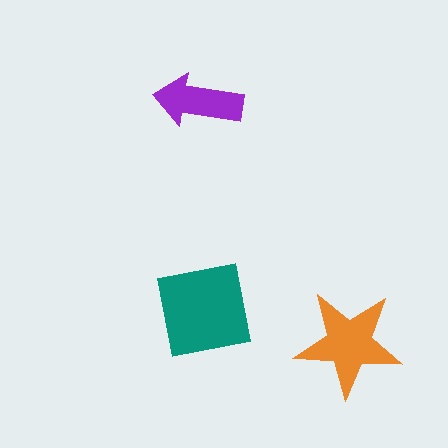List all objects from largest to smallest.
The teal square, the orange star, the purple arrow.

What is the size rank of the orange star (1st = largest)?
2nd.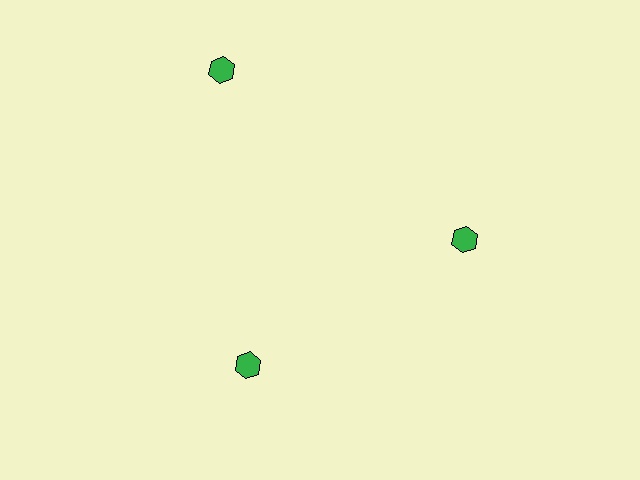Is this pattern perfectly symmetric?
No. The 3 green hexagons are arranged in a ring, but one element near the 11 o'clock position is pushed outward from the center, breaking the 3-fold rotational symmetry.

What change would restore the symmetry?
The symmetry would be restored by moving it inward, back onto the ring so that all 3 hexagons sit at equal angles and equal distance from the center.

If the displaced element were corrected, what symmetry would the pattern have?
It would have 3-fold rotational symmetry — the pattern would map onto itself every 120 degrees.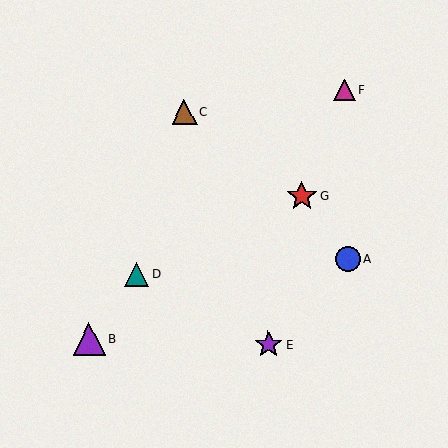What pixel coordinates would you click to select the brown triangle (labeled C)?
Click at (184, 113) to select the brown triangle C.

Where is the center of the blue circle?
The center of the blue circle is at (348, 259).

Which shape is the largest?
The purple triangle (labeled B) is the largest.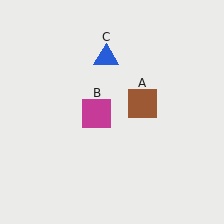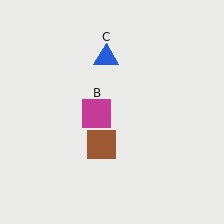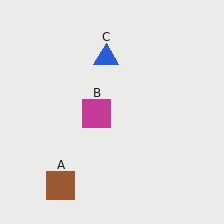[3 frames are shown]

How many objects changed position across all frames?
1 object changed position: brown square (object A).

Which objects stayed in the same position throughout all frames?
Magenta square (object B) and blue triangle (object C) remained stationary.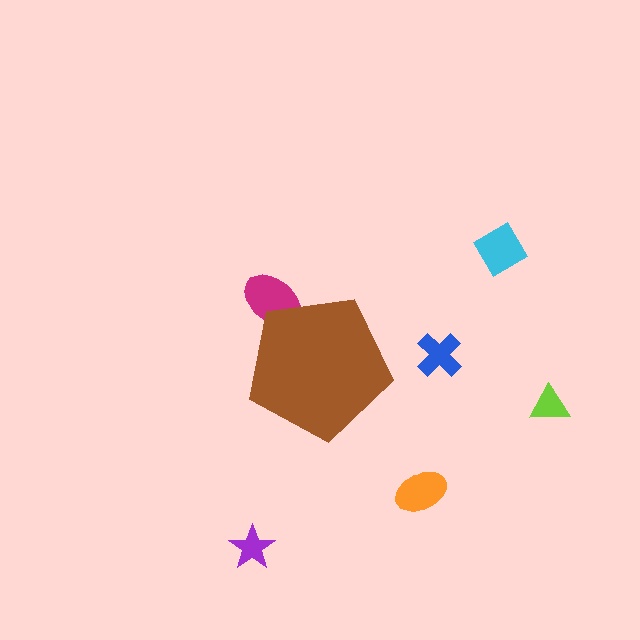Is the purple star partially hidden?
No, the purple star is fully visible.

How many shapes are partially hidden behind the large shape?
1 shape is partially hidden.